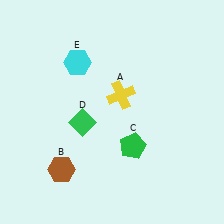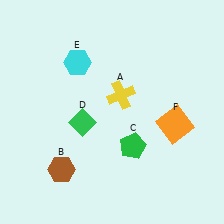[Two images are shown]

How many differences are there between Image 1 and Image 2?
There is 1 difference between the two images.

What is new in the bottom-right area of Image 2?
An orange square (F) was added in the bottom-right area of Image 2.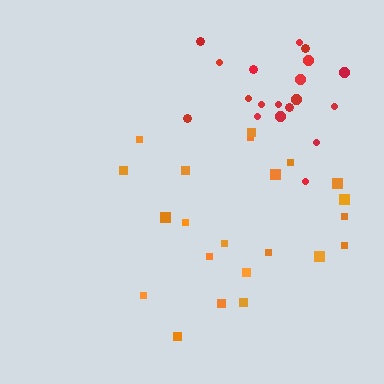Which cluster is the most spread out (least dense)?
Orange.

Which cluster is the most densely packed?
Red.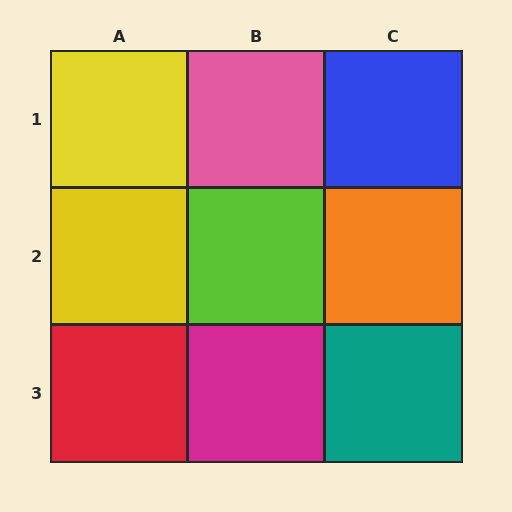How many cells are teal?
1 cell is teal.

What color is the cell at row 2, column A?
Yellow.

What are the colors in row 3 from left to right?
Red, magenta, teal.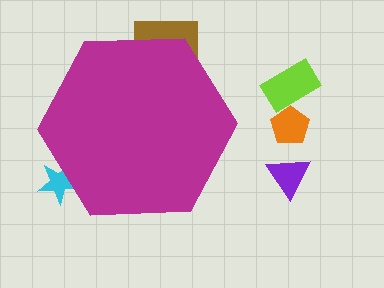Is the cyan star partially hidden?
Yes, the cyan star is partially hidden behind the magenta hexagon.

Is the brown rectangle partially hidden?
Yes, the brown rectangle is partially hidden behind the magenta hexagon.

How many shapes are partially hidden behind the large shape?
2 shapes are partially hidden.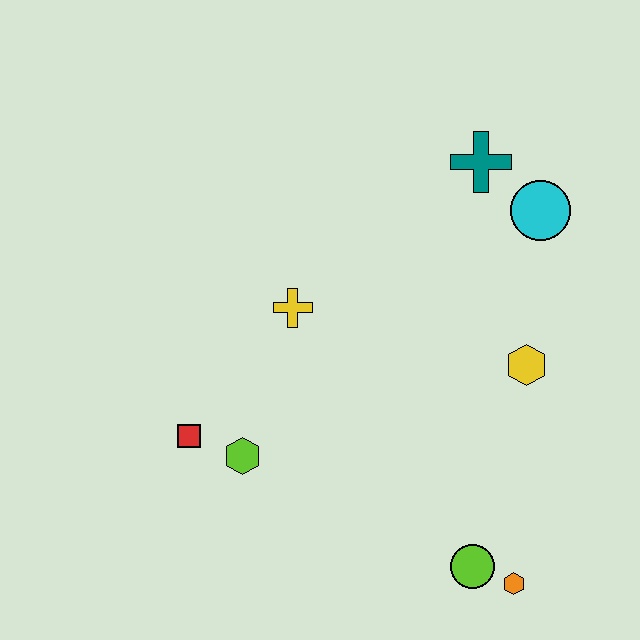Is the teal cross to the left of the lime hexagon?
No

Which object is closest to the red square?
The lime hexagon is closest to the red square.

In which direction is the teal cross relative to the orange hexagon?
The teal cross is above the orange hexagon.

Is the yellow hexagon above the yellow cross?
No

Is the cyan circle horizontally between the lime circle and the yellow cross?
No